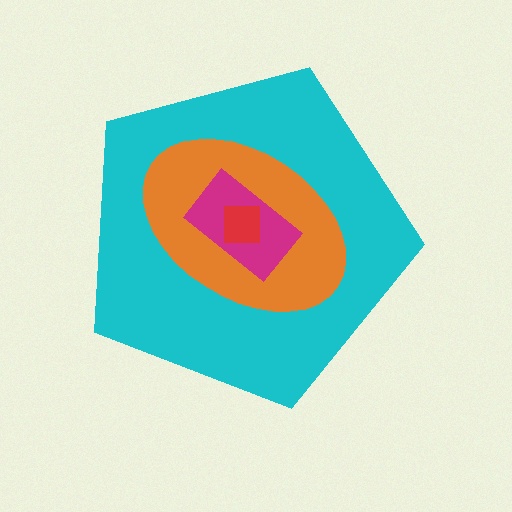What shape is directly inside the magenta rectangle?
The red square.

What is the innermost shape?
The red square.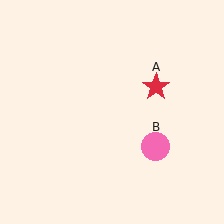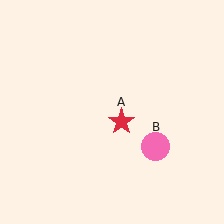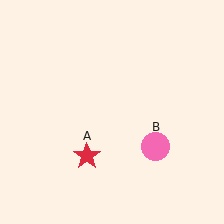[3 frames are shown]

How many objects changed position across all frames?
1 object changed position: red star (object A).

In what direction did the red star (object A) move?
The red star (object A) moved down and to the left.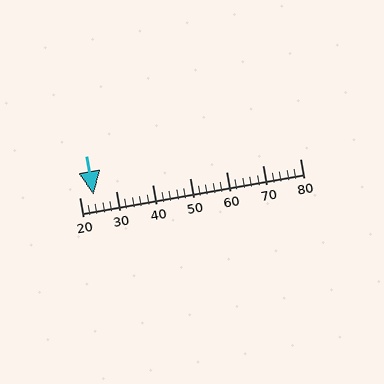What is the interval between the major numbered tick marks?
The major tick marks are spaced 10 units apart.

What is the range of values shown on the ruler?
The ruler shows values from 20 to 80.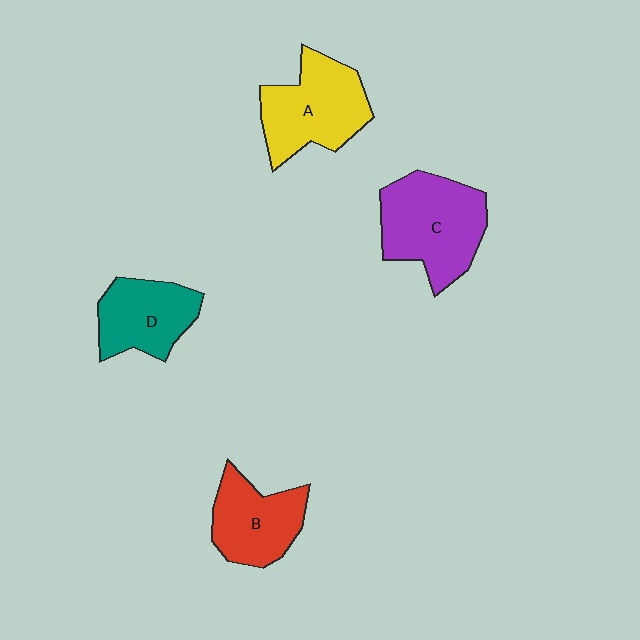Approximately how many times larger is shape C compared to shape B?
Approximately 1.4 times.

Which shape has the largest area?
Shape C (purple).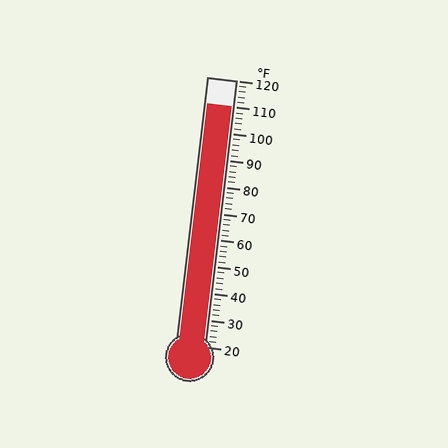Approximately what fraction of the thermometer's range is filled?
The thermometer is filled to approximately 90% of its range.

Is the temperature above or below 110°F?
The temperature is at 110°F.